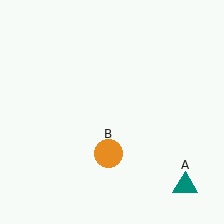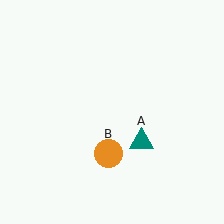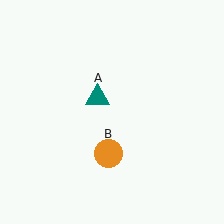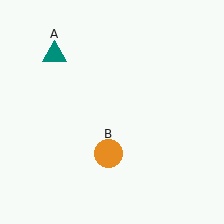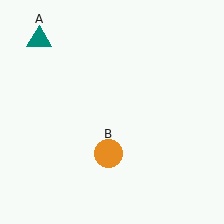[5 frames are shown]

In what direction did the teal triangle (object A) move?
The teal triangle (object A) moved up and to the left.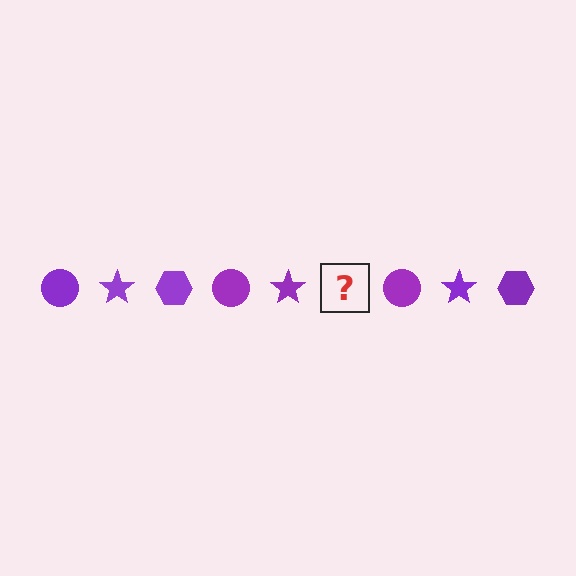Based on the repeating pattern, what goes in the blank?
The blank should be a purple hexagon.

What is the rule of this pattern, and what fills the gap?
The rule is that the pattern cycles through circle, star, hexagon shapes in purple. The gap should be filled with a purple hexagon.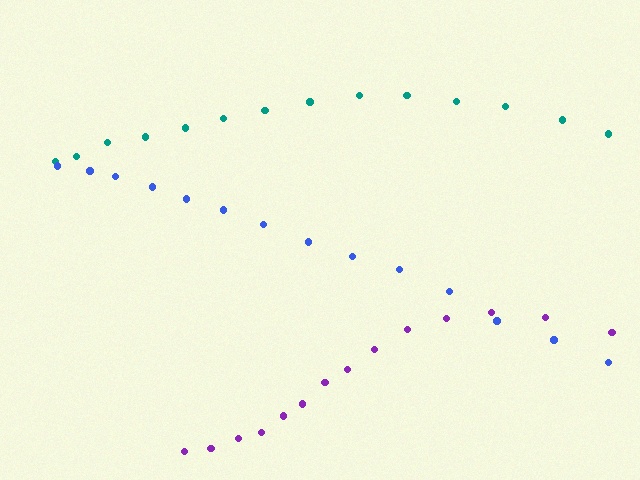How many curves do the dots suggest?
There are 3 distinct paths.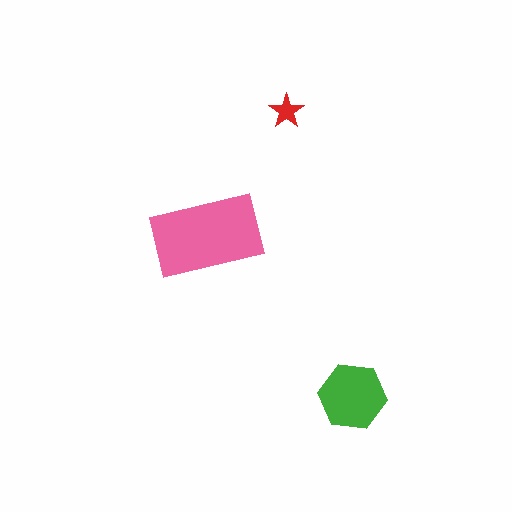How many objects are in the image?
There are 3 objects in the image.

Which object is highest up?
The red star is topmost.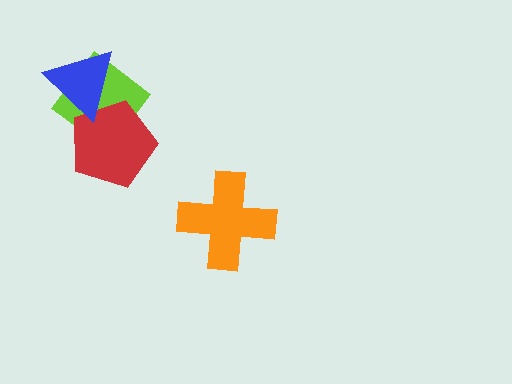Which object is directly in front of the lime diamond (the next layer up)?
The red pentagon is directly in front of the lime diamond.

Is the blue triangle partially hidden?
No, no other shape covers it.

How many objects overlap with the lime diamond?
2 objects overlap with the lime diamond.